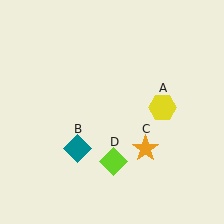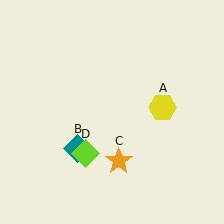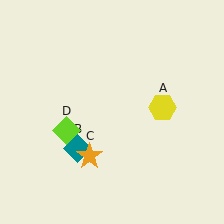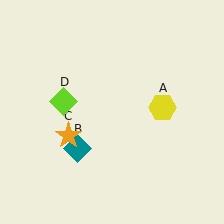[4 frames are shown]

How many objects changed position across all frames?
2 objects changed position: orange star (object C), lime diamond (object D).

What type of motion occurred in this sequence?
The orange star (object C), lime diamond (object D) rotated clockwise around the center of the scene.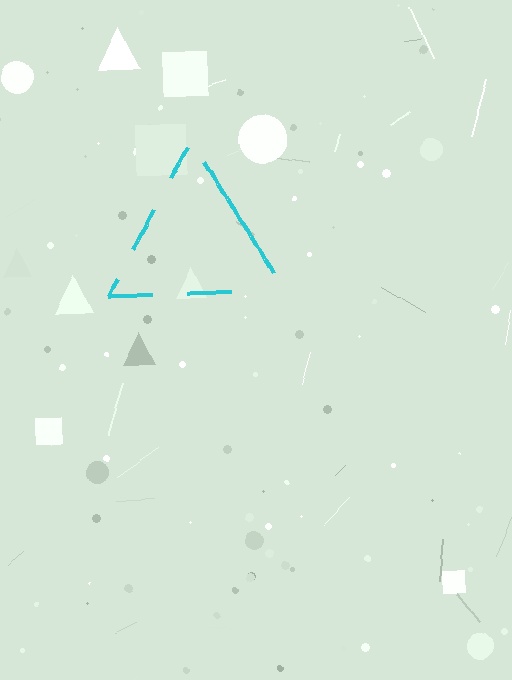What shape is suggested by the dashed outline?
The dashed outline suggests a triangle.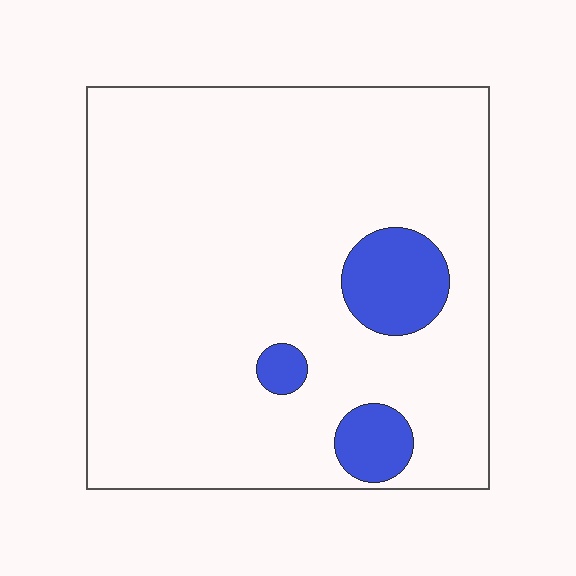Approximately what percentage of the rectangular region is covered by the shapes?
Approximately 10%.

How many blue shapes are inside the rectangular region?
3.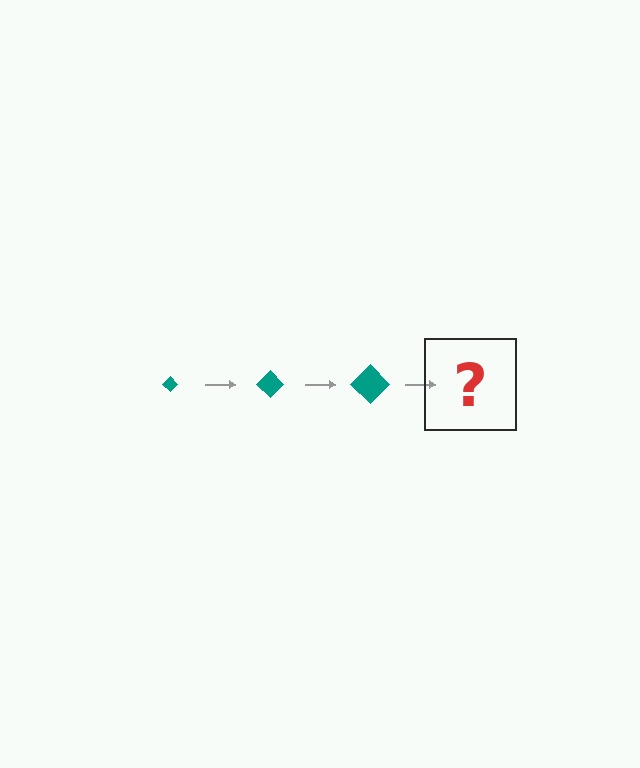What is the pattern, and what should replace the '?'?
The pattern is that the diamond gets progressively larger each step. The '?' should be a teal diamond, larger than the previous one.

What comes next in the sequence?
The next element should be a teal diamond, larger than the previous one.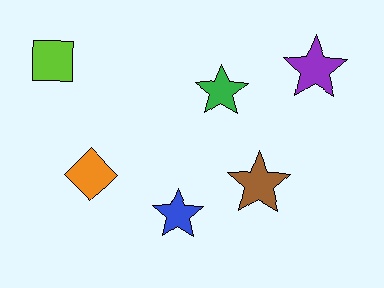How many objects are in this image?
There are 6 objects.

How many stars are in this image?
There are 4 stars.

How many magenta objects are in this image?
There are no magenta objects.